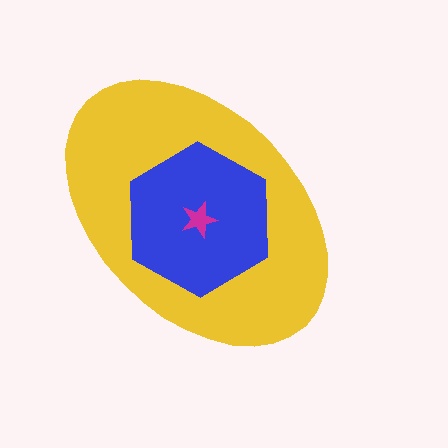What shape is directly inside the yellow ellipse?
The blue hexagon.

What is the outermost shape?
The yellow ellipse.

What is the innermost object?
The magenta star.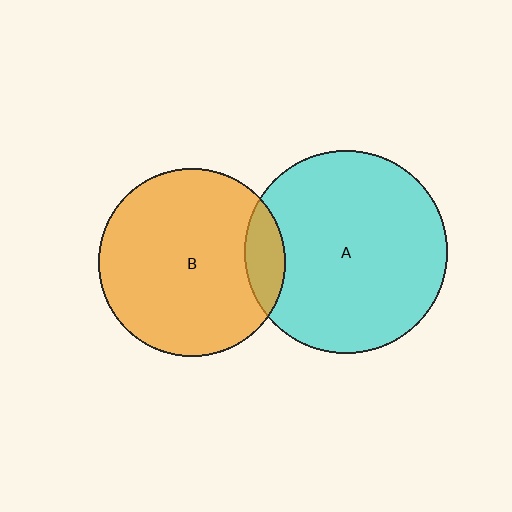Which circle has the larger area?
Circle A (cyan).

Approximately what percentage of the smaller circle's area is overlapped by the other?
Approximately 10%.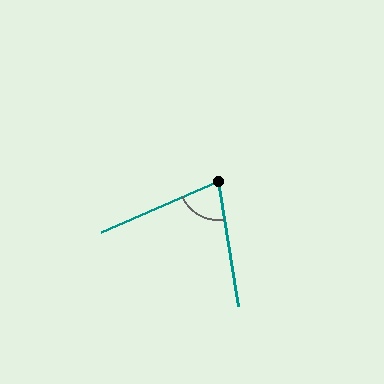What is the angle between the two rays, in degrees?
Approximately 76 degrees.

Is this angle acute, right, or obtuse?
It is acute.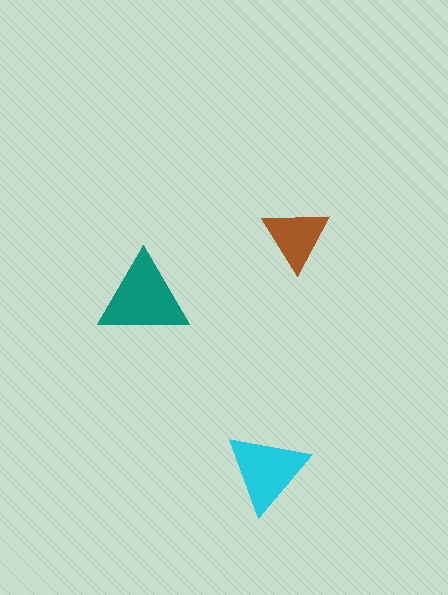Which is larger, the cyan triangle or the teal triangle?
The teal one.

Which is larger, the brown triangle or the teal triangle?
The teal one.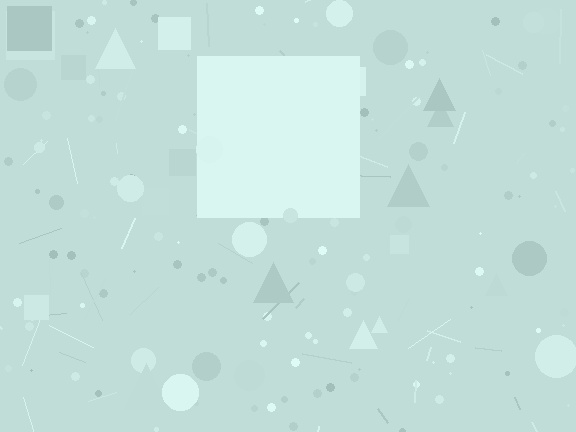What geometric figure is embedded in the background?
A square is embedded in the background.